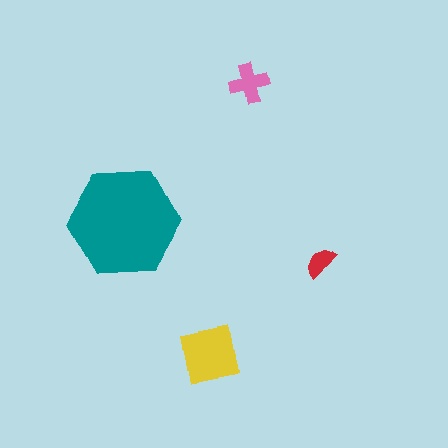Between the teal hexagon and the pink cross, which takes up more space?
The teal hexagon.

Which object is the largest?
The teal hexagon.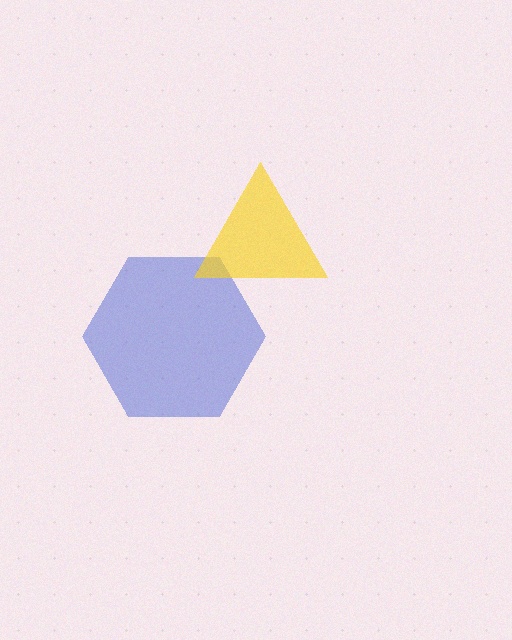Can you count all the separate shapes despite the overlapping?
Yes, there are 2 separate shapes.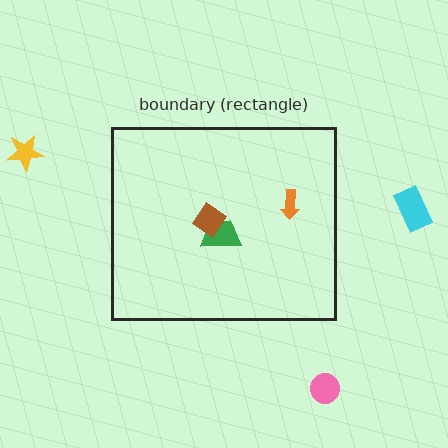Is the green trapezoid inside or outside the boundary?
Inside.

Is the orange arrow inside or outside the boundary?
Inside.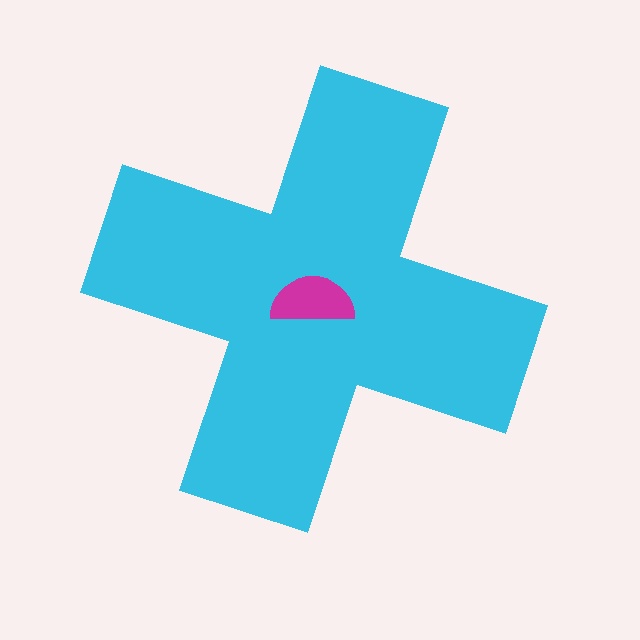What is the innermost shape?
The magenta semicircle.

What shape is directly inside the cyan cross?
The magenta semicircle.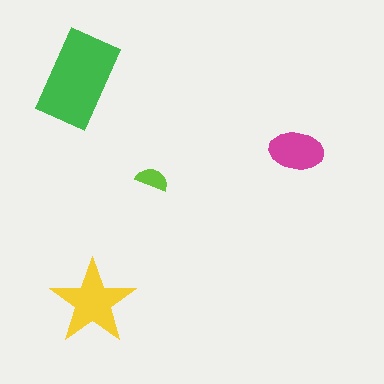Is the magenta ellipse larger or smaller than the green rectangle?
Smaller.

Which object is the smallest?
The lime semicircle.